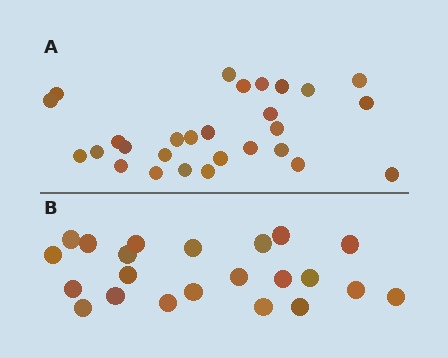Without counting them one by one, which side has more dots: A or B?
Region A (the top region) has more dots.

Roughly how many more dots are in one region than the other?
Region A has about 6 more dots than region B.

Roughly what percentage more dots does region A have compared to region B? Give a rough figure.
About 25% more.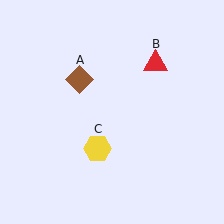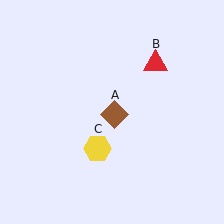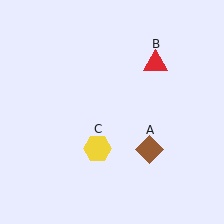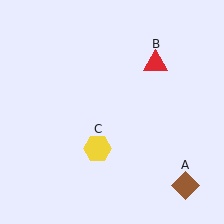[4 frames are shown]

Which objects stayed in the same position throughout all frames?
Red triangle (object B) and yellow hexagon (object C) remained stationary.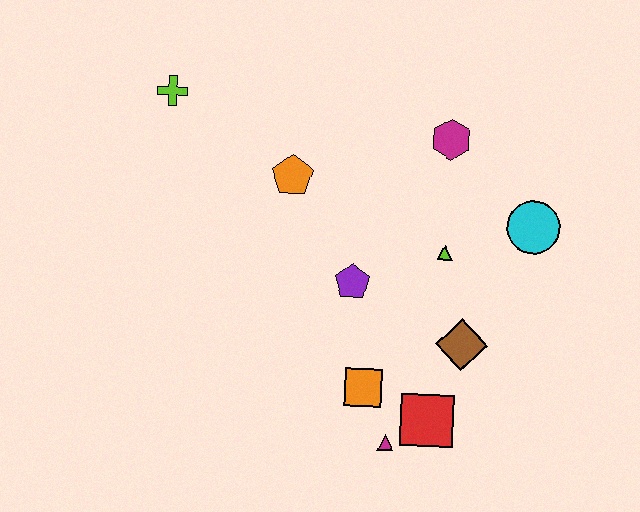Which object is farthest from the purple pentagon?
The lime cross is farthest from the purple pentagon.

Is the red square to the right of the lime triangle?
No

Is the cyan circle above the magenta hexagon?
No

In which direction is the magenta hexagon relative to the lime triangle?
The magenta hexagon is above the lime triangle.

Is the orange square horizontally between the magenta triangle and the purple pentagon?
Yes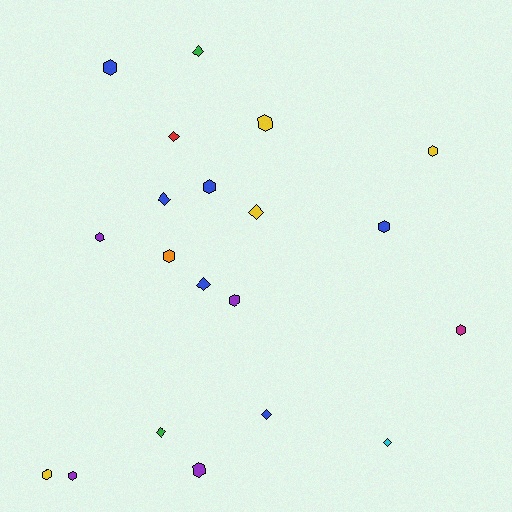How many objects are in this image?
There are 20 objects.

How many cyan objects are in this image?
There is 1 cyan object.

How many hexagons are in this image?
There are 12 hexagons.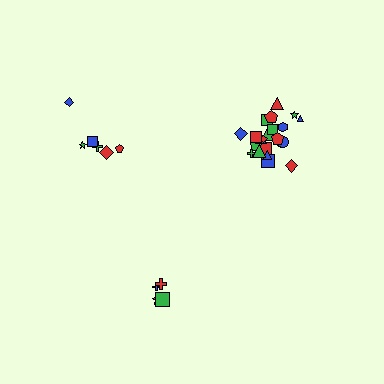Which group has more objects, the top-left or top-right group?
The top-right group.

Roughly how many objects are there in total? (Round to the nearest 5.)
Roughly 30 objects in total.